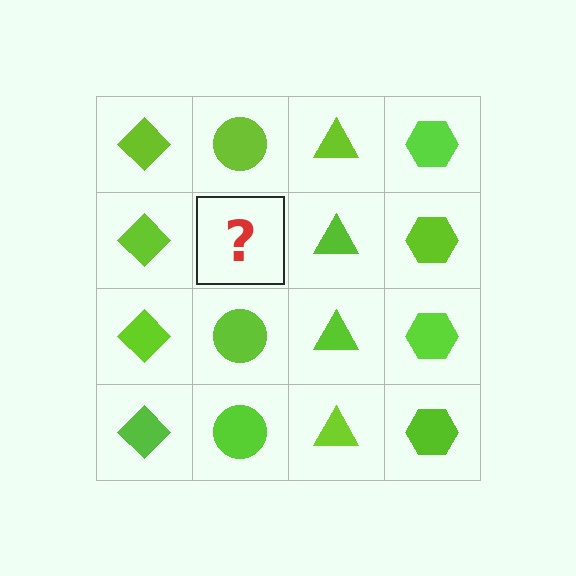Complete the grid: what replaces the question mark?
The question mark should be replaced with a lime circle.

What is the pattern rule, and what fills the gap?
The rule is that each column has a consistent shape. The gap should be filled with a lime circle.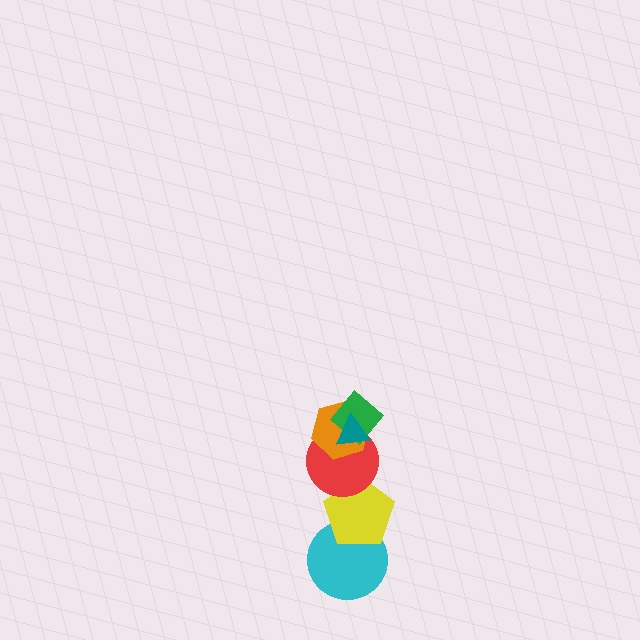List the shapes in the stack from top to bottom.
From top to bottom: the teal triangle, the green diamond, the orange hexagon, the red circle, the yellow pentagon, the cyan circle.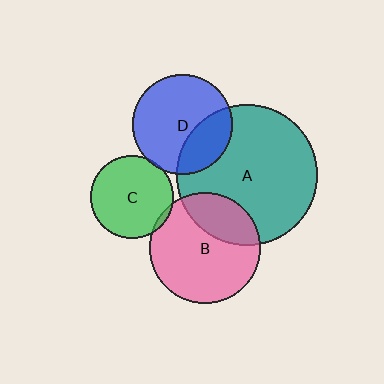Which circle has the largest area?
Circle A (teal).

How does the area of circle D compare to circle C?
Approximately 1.5 times.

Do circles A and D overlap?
Yes.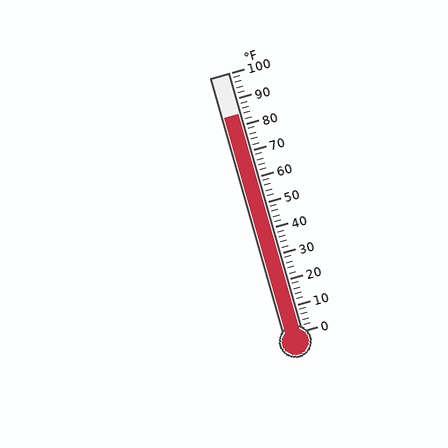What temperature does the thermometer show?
The thermometer shows approximately 84°F.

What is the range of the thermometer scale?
The thermometer scale ranges from 0°F to 100°F.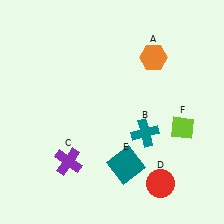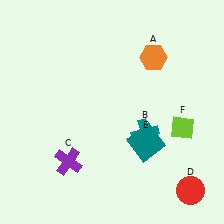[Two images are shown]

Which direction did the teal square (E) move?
The teal square (E) moved up.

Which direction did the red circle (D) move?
The red circle (D) moved right.